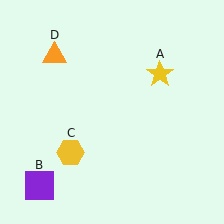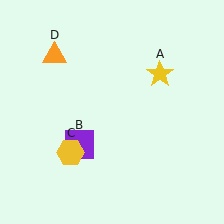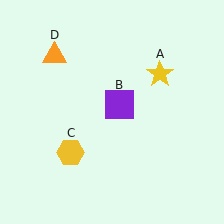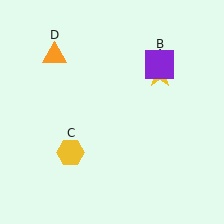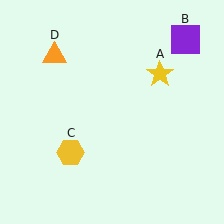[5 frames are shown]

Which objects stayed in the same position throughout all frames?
Yellow star (object A) and yellow hexagon (object C) and orange triangle (object D) remained stationary.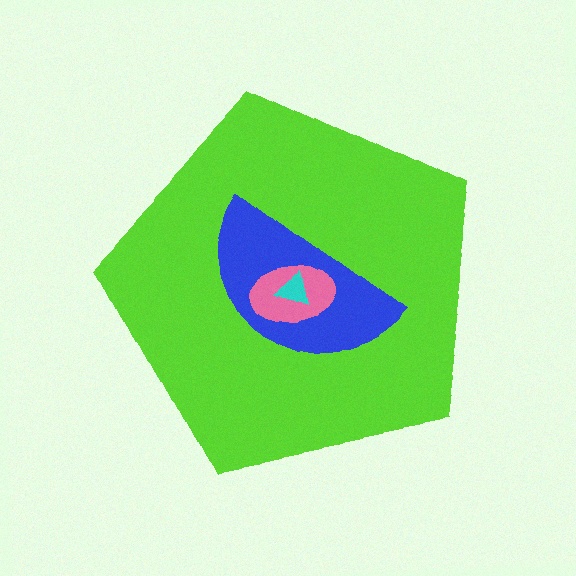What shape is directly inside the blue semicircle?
The pink ellipse.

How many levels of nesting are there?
4.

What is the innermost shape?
The cyan triangle.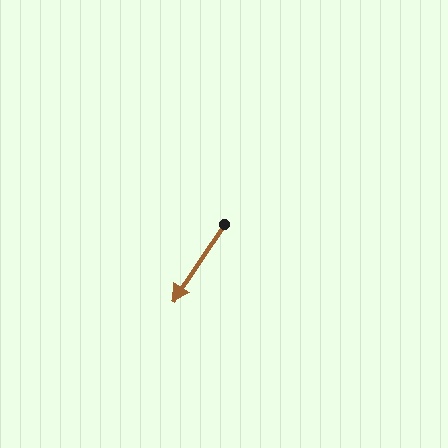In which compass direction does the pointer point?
Southwest.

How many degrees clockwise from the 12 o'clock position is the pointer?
Approximately 214 degrees.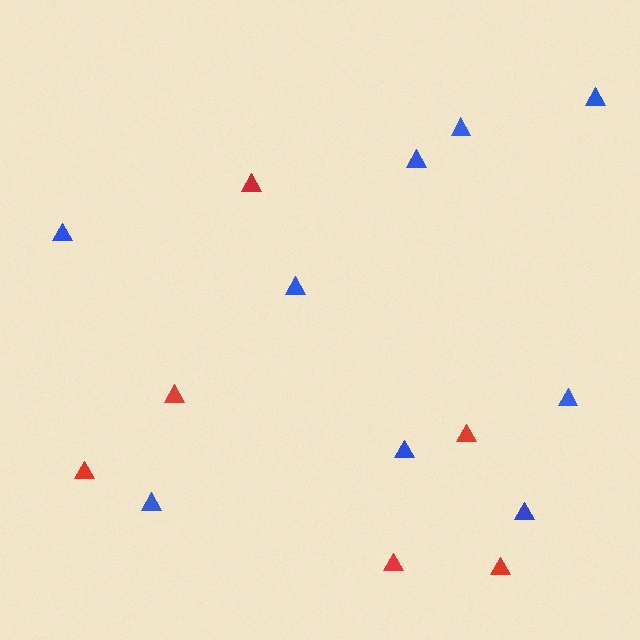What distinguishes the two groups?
There are 2 groups: one group of blue triangles (9) and one group of red triangles (6).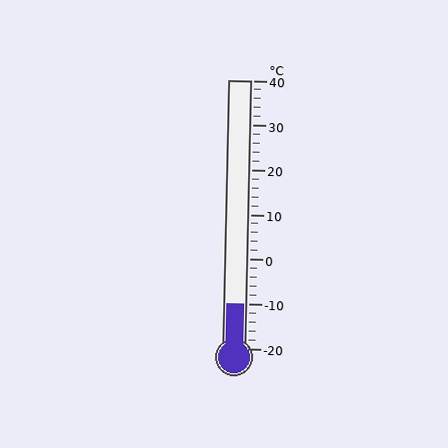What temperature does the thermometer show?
The thermometer shows approximately -10°C.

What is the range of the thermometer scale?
The thermometer scale ranges from -20°C to 40°C.